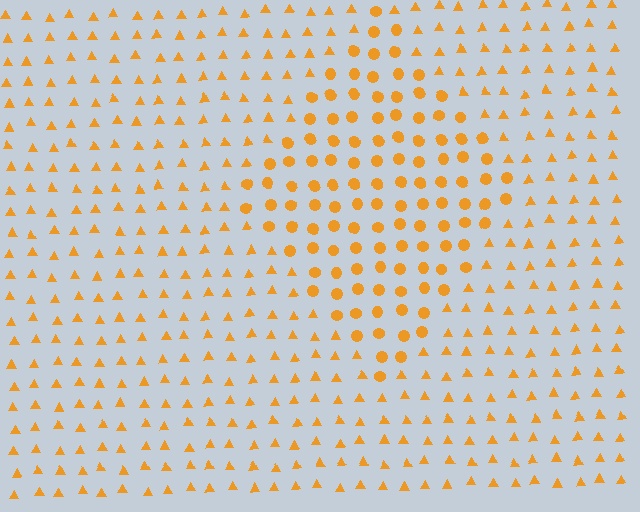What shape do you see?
I see a diamond.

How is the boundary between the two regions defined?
The boundary is defined by a change in element shape: circles inside vs. triangles outside. All elements share the same color and spacing.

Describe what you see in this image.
The image is filled with small orange elements arranged in a uniform grid. A diamond-shaped region contains circles, while the surrounding area contains triangles. The boundary is defined purely by the change in element shape.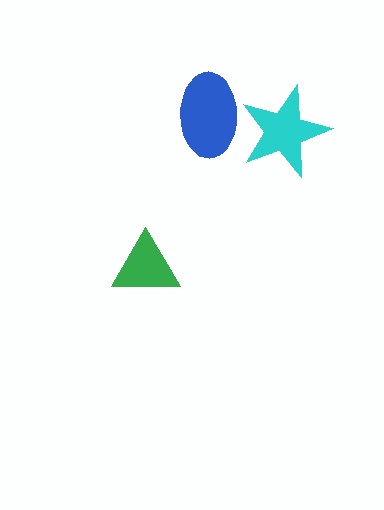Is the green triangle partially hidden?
No, no other shape covers it.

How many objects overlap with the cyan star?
1 object overlaps with the cyan star.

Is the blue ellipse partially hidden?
Yes, it is partially covered by another shape.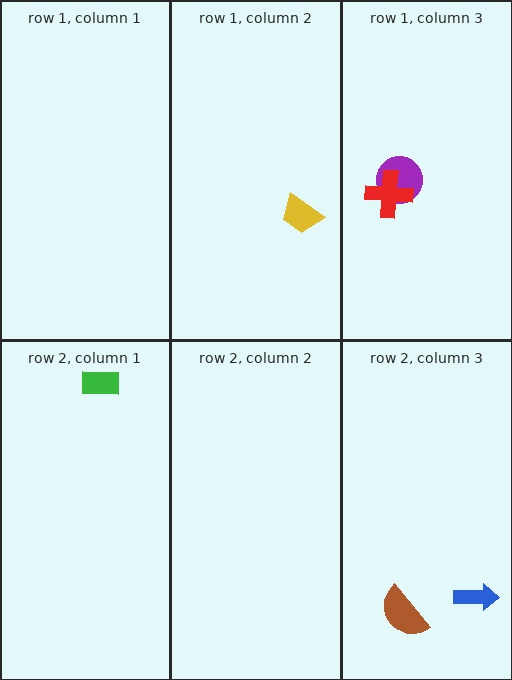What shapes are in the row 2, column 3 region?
The brown semicircle, the blue arrow.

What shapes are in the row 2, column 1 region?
The green rectangle.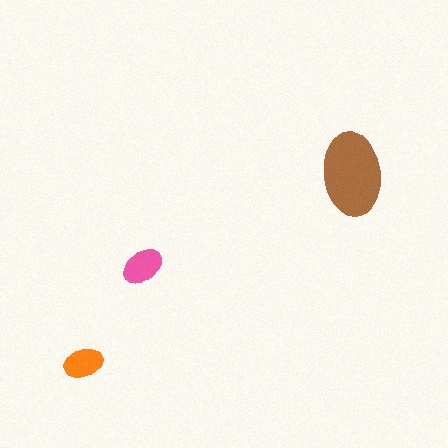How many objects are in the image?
There are 3 objects in the image.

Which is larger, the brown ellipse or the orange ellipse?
The brown one.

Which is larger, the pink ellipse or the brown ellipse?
The brown one.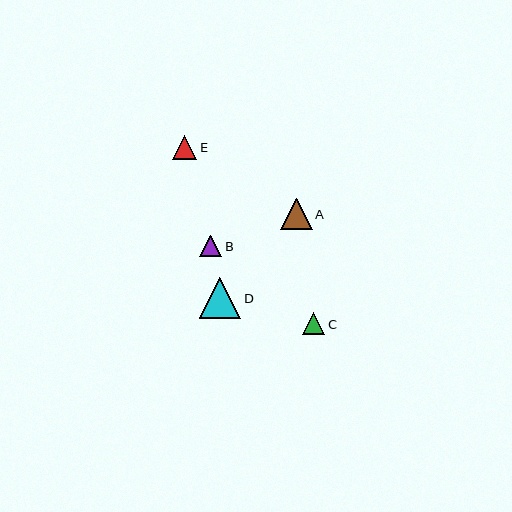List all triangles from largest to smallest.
From largest to smallest: D, A, E, C, B.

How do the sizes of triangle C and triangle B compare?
Triangle C and triangle B are approximately the same size.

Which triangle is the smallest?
Triangle B is the smallest with a size of approximately 22 pixels.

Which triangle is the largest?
Triangle D is the largest with a size of approximately 41 pixels.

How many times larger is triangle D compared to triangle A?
Triangle D is approximately 1.3 times the size of triangle A.